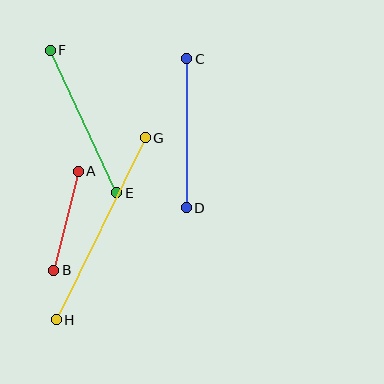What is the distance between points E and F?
The distance is approximately 157 pixels.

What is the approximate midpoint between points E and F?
The midpoint is at approximately (83, 122) pixels.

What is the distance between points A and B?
The distance is approximately 102 pixels.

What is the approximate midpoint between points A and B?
The midpoint is at approximately (66, 221) pixels.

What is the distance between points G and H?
The distance is approximately 203 pixels.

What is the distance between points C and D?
The distance is approximately 149 pixels.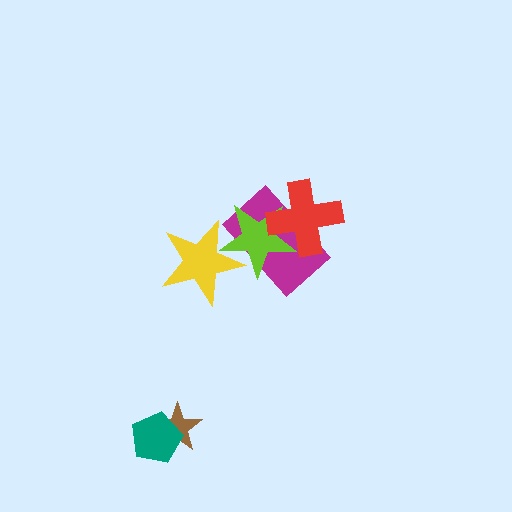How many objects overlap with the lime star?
3 objects overlap with the lime star.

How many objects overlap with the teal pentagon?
1 object overlaps with the teal pentagon.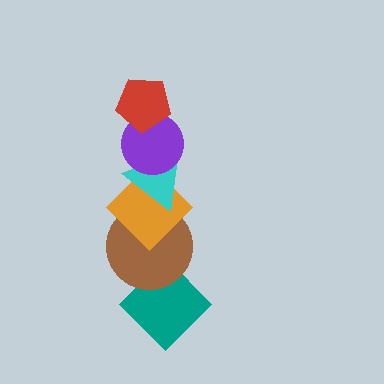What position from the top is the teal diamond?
The teal diamond is 6th from the top.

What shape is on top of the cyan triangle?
The purple circle is on top of the cyan triangle.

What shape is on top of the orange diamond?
The cyan triangle is on top of the orange diamond.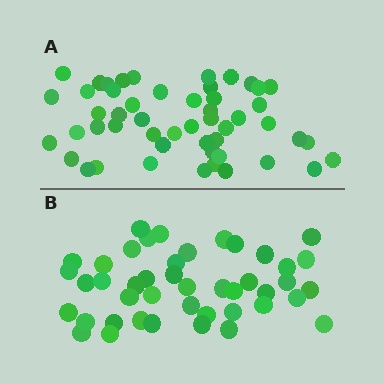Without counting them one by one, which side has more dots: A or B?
Region A (the top region) has more dots.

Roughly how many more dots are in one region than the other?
Region A has roughly 8 or so more dots than region B.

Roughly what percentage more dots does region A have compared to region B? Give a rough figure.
About 15% more.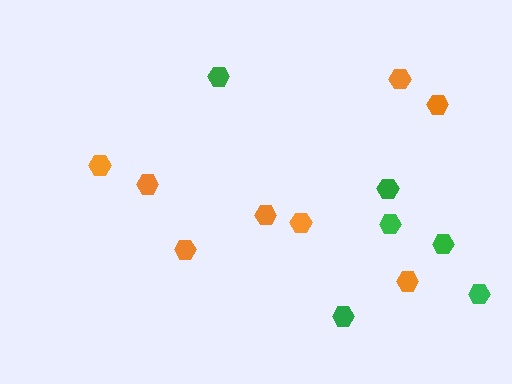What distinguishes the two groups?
There are 2 groups: one group of orange hexagons (8) and one group of green hexagons (6).